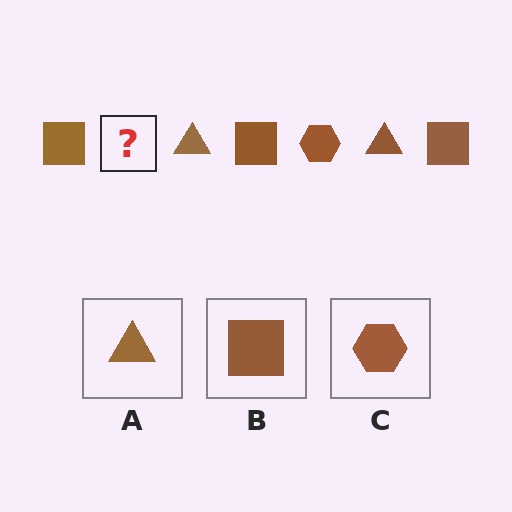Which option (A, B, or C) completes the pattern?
C.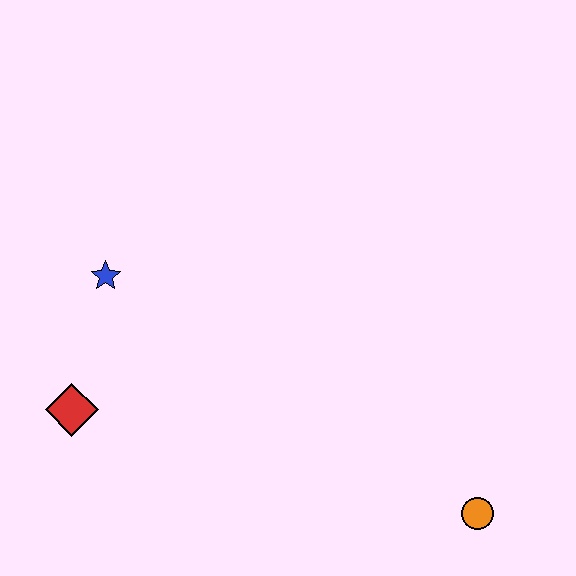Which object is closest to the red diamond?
The blue star is closest to the red diamond.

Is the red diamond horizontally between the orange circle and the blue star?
No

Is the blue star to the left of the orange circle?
Yes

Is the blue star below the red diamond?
No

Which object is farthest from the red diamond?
The orange circle is farthest from the red diamond.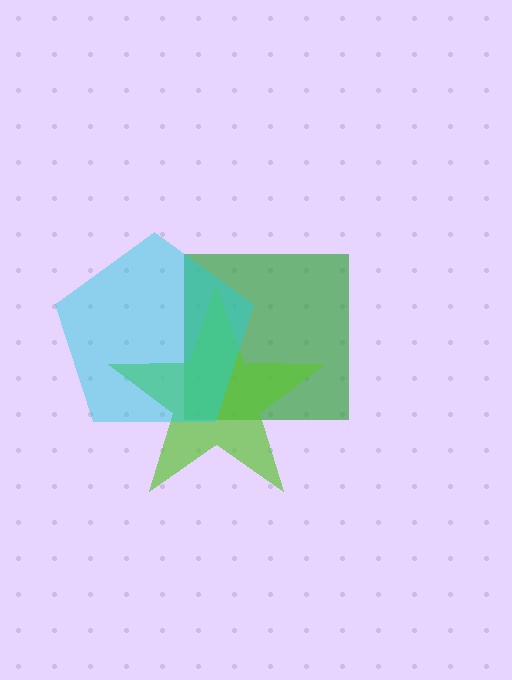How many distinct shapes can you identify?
There are 3 distinct shapes: a green square, a lime star, a cyan pentagon.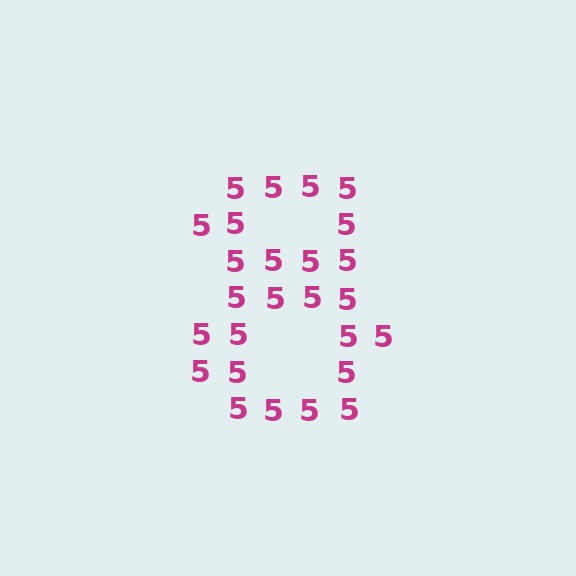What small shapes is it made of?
It is made of small digit 5's.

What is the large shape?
The large shape is the digit 8.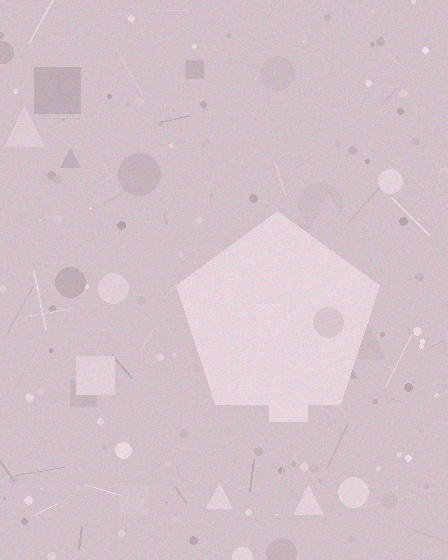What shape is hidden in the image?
A pentagon is hidden in the image.